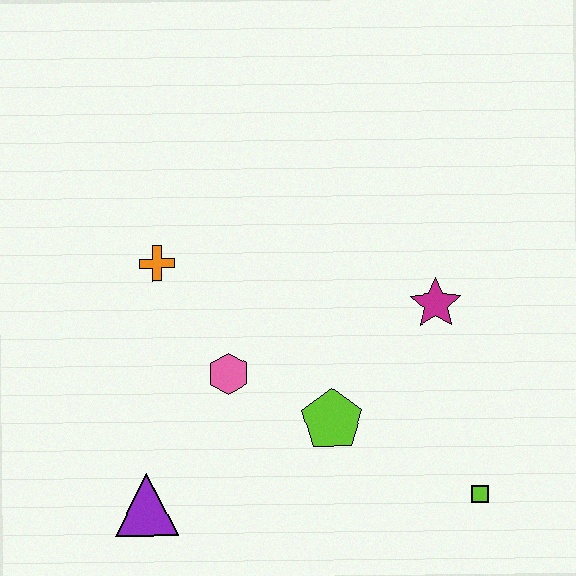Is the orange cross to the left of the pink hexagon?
Yes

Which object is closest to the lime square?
The lime pentagon is closest to the lime square.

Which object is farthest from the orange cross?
The lime square is farthest from the orange cross.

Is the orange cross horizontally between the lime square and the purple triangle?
Yes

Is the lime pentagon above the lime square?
Yes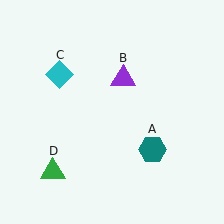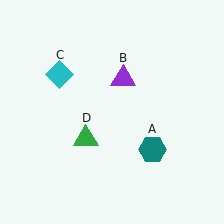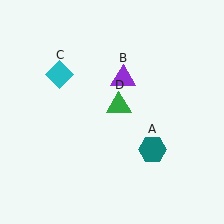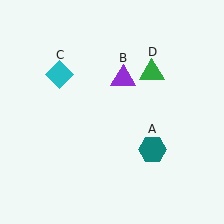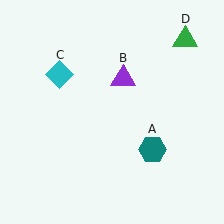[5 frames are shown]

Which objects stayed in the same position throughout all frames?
Teal hexagon (object A) and purple triangle (object B) and cyan diamond (object C) remained stationary.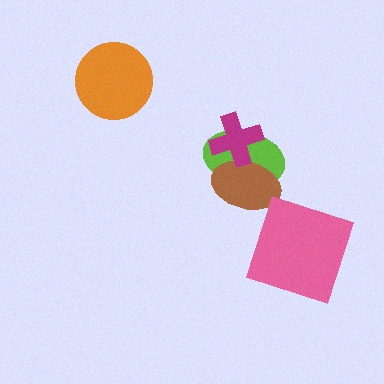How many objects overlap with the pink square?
0 objects overlap with the pink square.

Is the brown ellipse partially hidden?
Yes, it is partially covered by another shape.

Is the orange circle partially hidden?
No, no other shape covers it.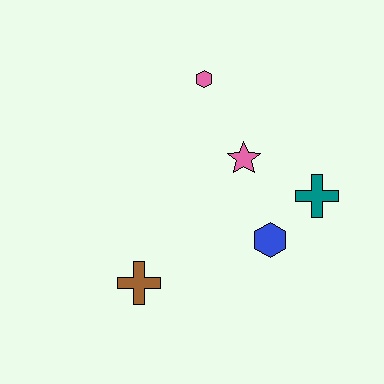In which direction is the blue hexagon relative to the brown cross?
The blue hexagon is to the right of the brown cross.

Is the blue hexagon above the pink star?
No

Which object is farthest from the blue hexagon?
The pink hexagon is farthest from the blue hexagon.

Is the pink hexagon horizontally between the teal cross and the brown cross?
Yes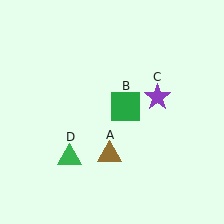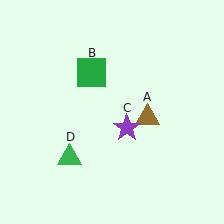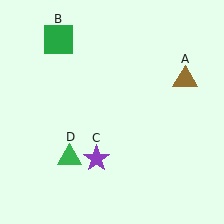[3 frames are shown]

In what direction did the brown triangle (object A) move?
The brown triangle (object A) moved up and to the right.